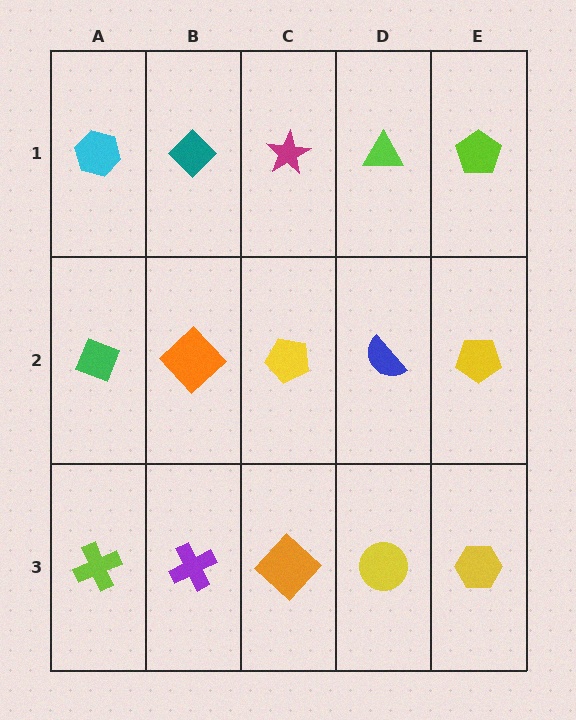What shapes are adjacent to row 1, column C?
A yellow pentagon (row 2, column C), a teal diamond (row 1, column B), a lime triangle (row 1, column D).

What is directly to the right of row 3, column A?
A purple cross.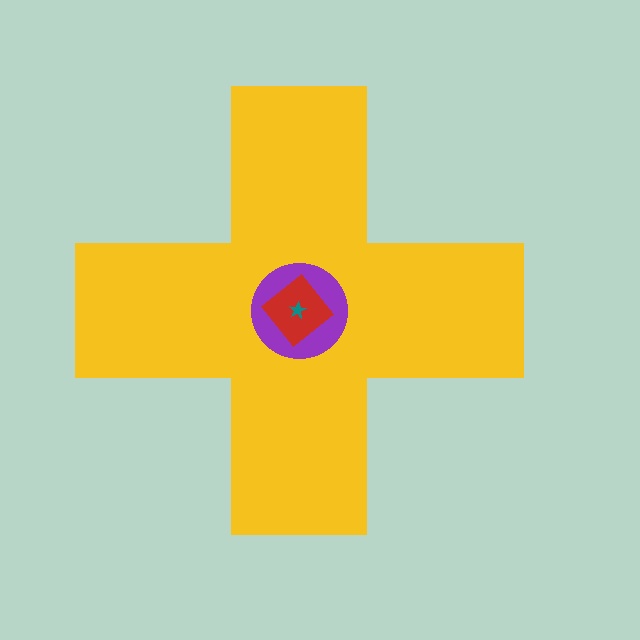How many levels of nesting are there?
4.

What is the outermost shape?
The yellow cross.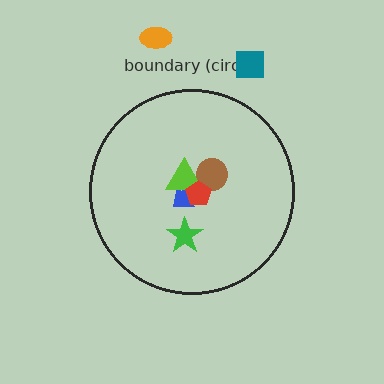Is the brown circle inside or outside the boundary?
Inside.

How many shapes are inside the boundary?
5 inside, 2 outside.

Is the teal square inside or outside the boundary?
Outside.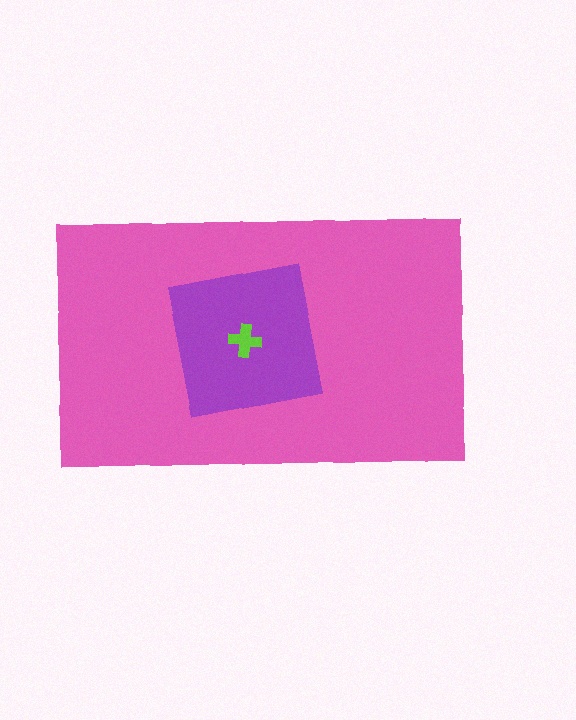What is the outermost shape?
The pink rectangle.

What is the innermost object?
The lime cross.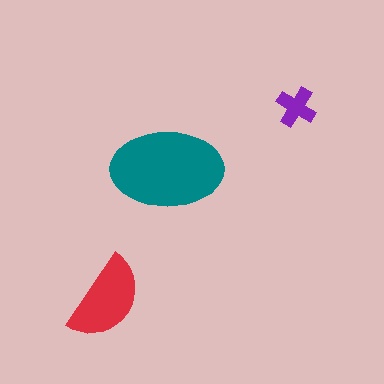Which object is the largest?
The teal ellipse.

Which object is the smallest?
The purple cross.